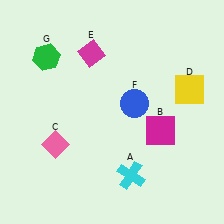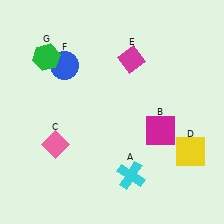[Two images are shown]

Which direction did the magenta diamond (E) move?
The magenta diamond (E) moved right.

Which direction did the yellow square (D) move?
The yellow square (D) moved down.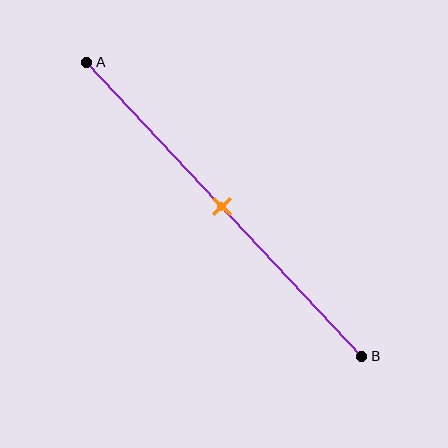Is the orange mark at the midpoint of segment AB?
Yes, the mark is approximately at the midpoint.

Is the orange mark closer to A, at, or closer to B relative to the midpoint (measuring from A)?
The orange mark is approximately at the midpoint of segment AB.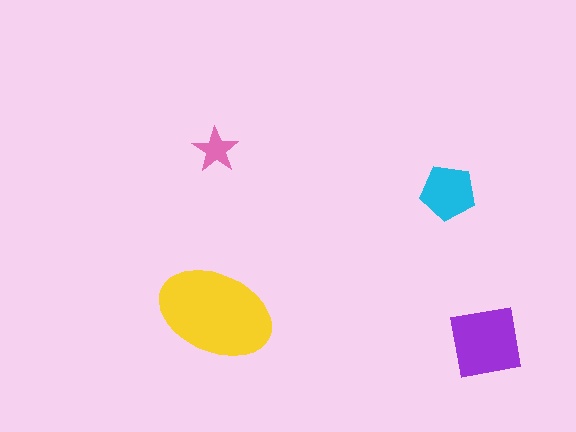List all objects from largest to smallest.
The yellow ellipse, the purple square, the cyan pentagon, the pink star.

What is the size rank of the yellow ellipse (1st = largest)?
1st.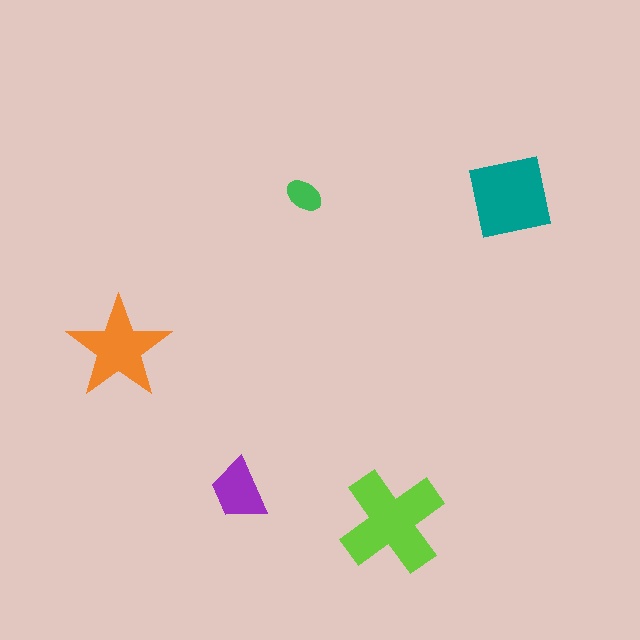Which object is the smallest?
The green ellipse.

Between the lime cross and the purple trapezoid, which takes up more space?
The lime cross.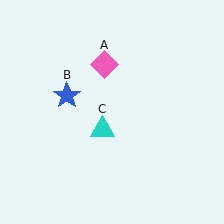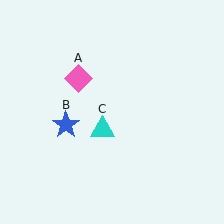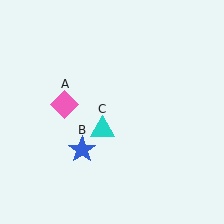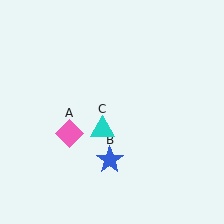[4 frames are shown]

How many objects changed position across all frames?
2 objects changed position: pink diamond (object A), blue star (object B).